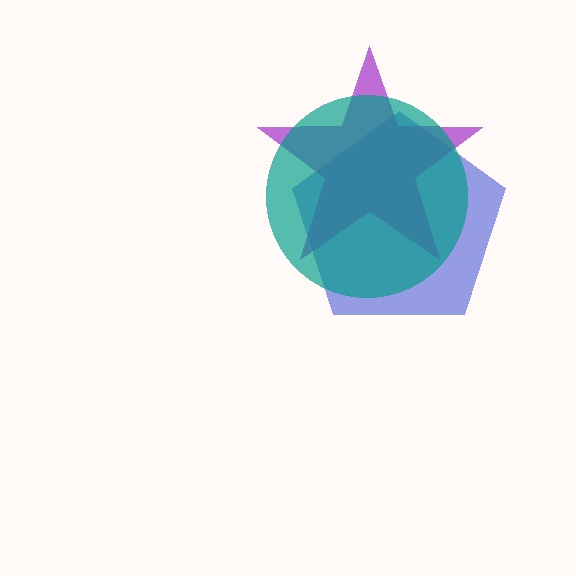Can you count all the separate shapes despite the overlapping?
Yes, there are 3 separate shapes.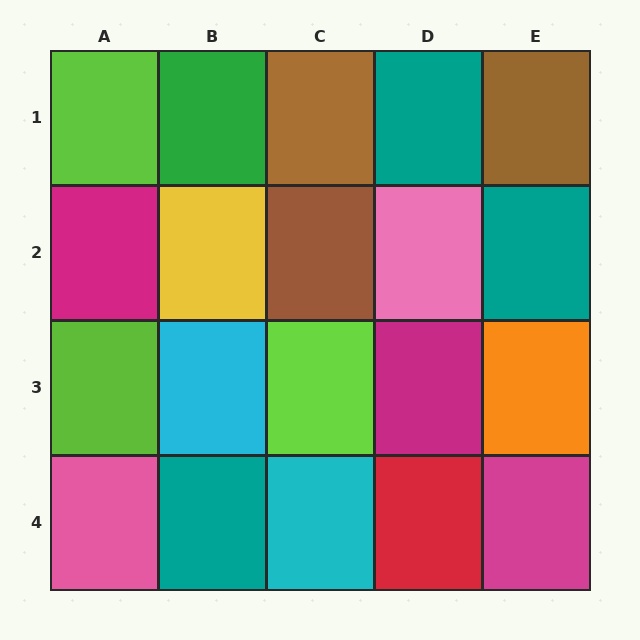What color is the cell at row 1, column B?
Green.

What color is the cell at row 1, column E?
Brown.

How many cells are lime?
3 cells are lime.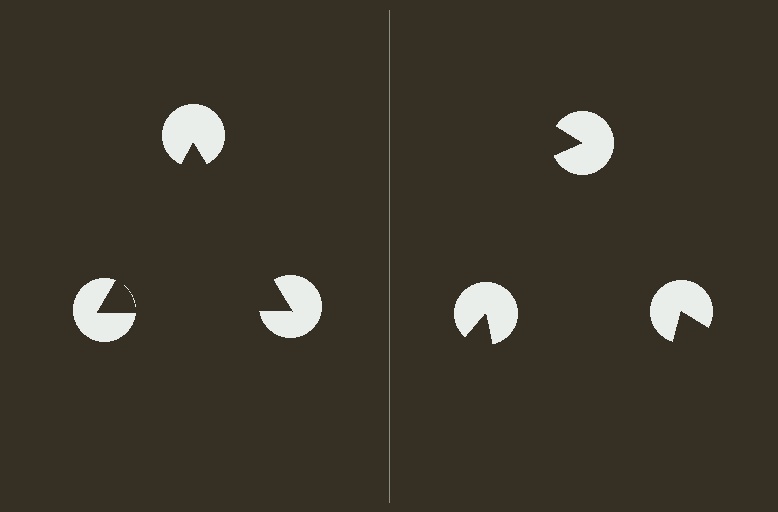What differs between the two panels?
The pac-man discs are positioned identically on both sides; only the wedge orientations differ. On the left they align to a triangle; on the right they are misaligned.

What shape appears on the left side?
An illusory triangle.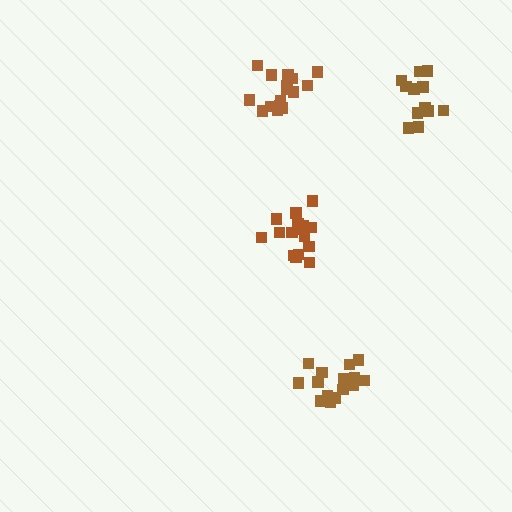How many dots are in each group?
Group 1: 15 dots, Group 2: 17 dots, Group 3: 12 dots, Group 4: 17 dots (61 total).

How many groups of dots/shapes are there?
There are 4 groups.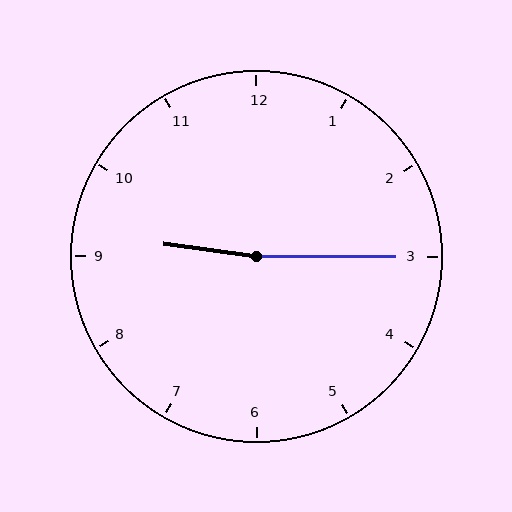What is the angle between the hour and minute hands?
Approximately 172 degrees.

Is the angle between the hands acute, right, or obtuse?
It is obtuse.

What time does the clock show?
9:15.